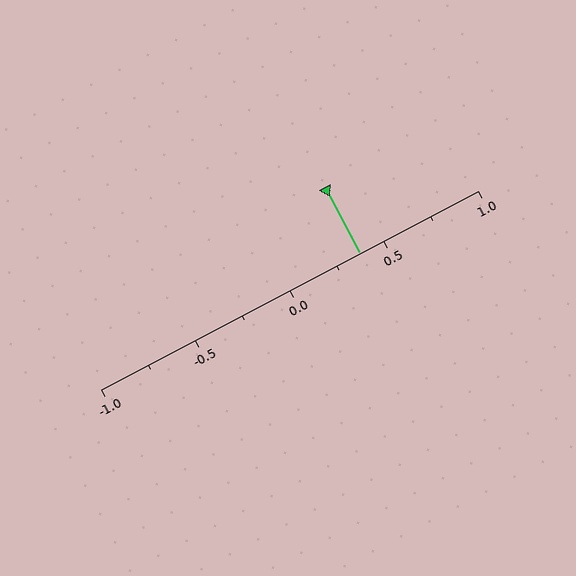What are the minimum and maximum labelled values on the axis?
The axis runs from -1.0 to 1.0.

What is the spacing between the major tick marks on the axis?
The major ticks are spaced 0.5 apart.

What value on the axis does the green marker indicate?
The marker indicates approximately 0.38.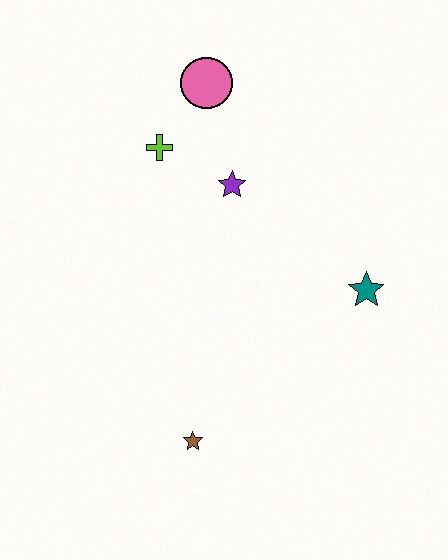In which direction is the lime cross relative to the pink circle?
The lime cross is below the pink circle.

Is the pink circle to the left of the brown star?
No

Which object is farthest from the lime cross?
The brown star is farthest from the lime cross.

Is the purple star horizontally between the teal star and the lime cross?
Yes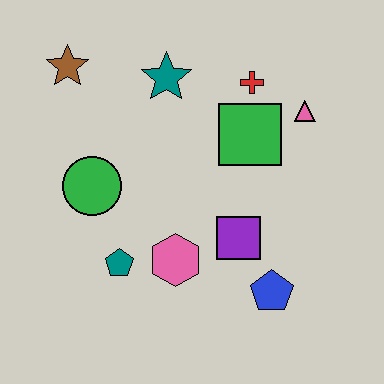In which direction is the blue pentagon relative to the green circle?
The blue pentagon is to the right of the green circle.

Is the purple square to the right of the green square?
No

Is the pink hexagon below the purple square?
Yes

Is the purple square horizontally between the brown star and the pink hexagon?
No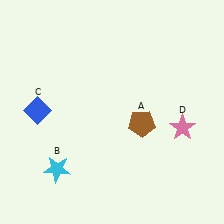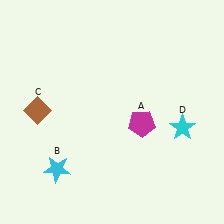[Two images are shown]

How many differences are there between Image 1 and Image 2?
There are 3 differences between the two images.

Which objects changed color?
A changed from brown to magenta. C changed from blue to brown. D changed from pink to cyan.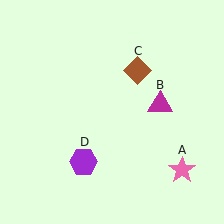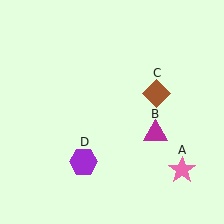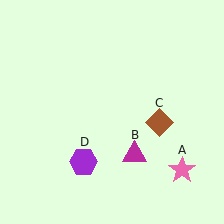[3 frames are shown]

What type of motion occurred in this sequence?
The magenta triangle (object B), brown diamond (object C) rotated clockwise around the center of the scene.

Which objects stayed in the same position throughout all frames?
Pink star (object A) and purple hexagon (object D) remained stationary.